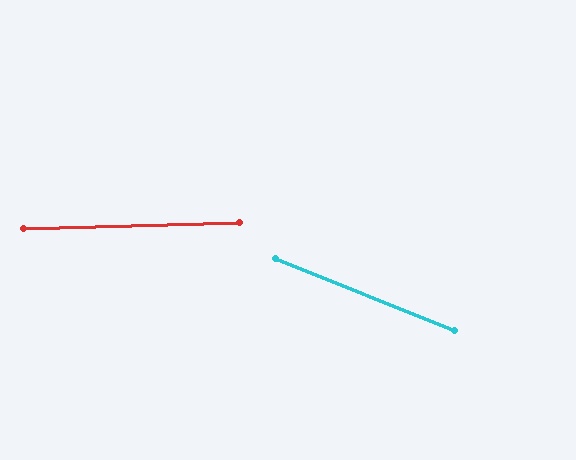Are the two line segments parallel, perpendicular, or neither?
Neither parallel nor perpendicular — they differ by about 24°.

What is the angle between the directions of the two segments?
Approximately 24 degrees.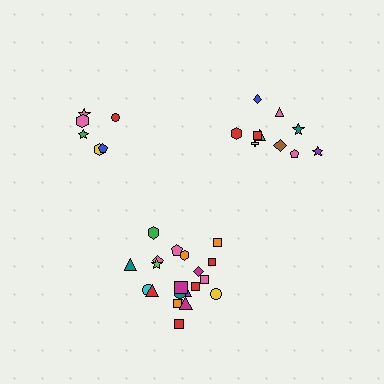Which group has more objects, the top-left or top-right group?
The top-right group.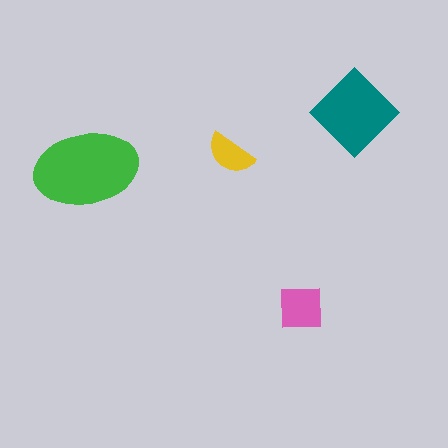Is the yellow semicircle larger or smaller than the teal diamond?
Smaller.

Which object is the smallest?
The yellow semicircle.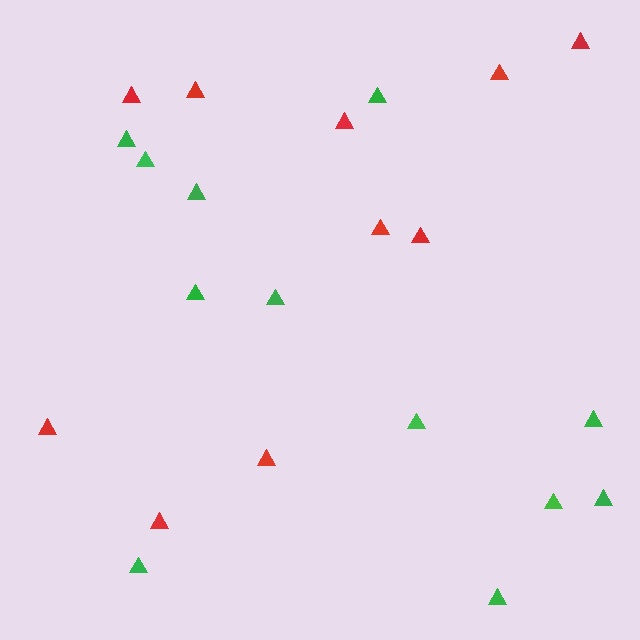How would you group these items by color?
There are 2 groups: one group of green triangles (12) and one group of red triangles (10).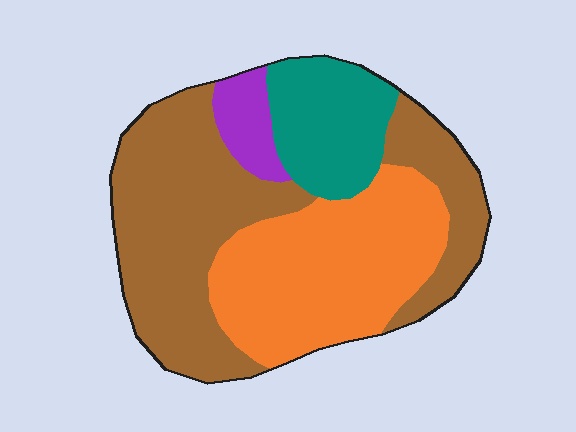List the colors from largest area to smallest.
From largest to smallest: brown, orange, teal, purple.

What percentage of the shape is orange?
Orange takes up between a quarter and a half of the shape.